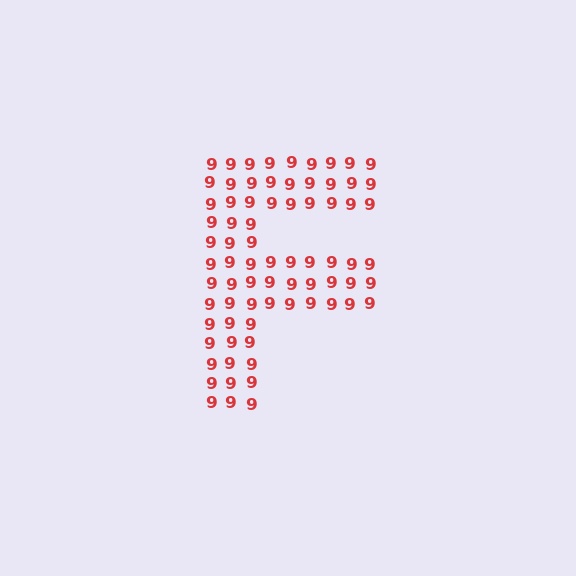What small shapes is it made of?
It is made of small digit 9's.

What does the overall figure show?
The overall figure shows the letter F.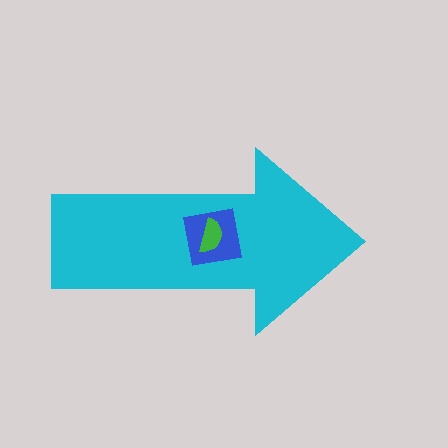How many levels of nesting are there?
3.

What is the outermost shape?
The cyan arrow.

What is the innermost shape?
The green semicircle.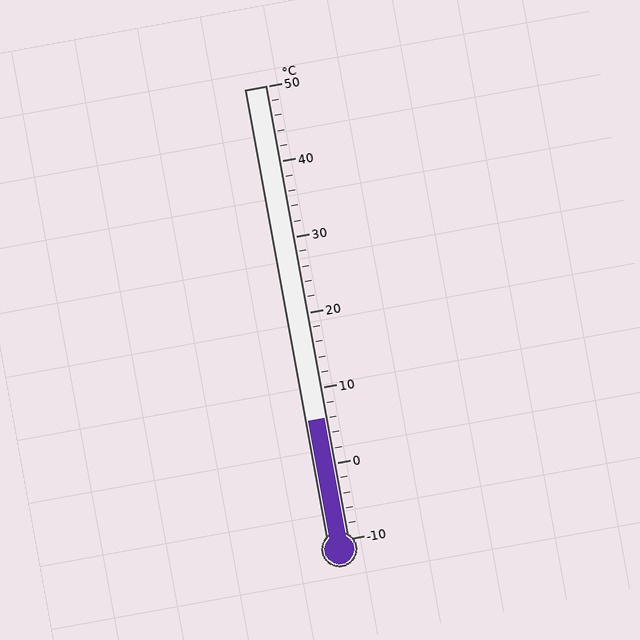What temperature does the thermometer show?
The thermometer shows approximately 6°C.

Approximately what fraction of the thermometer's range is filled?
The thermometer is filled to approximately 25% of its range.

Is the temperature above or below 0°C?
The temperature is above 0°C.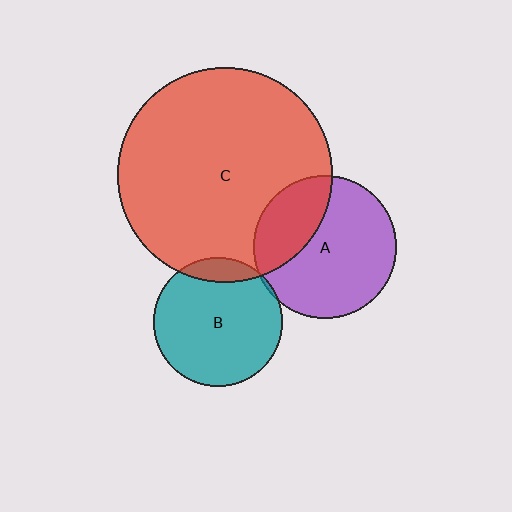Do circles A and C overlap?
Yes.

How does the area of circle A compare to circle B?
Approximately 1.2 times.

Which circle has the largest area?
Circle C (red).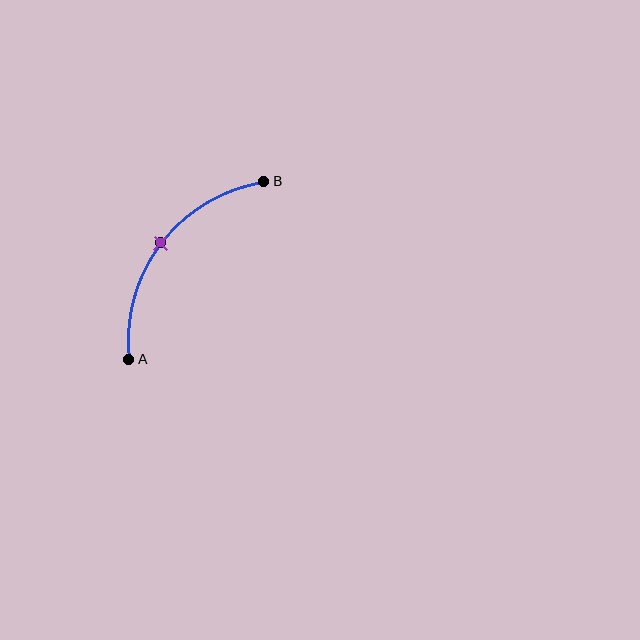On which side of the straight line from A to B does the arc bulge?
The arc bulges above and to the left of the straight line connecting A and B.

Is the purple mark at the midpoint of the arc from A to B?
Yes. The purple mark lies on the arc at equal arc-length from both A and B — it is the arc midpoint.